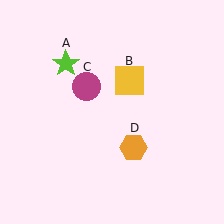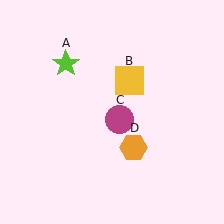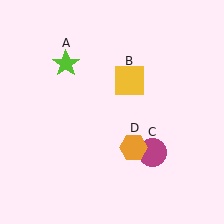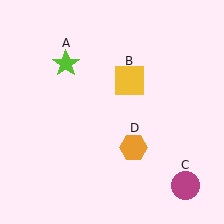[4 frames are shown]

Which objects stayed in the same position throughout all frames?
Lime star (object A) and yellow square (object B) and orange hexagon (object D) remained stationary.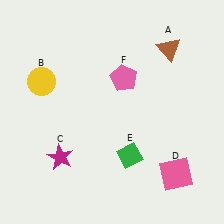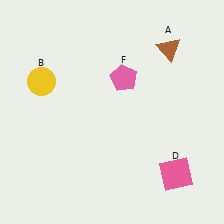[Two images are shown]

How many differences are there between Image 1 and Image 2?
There are 2 differences between the two images.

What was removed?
The green diamond (E), the magenta star (C) were removed in Image 2.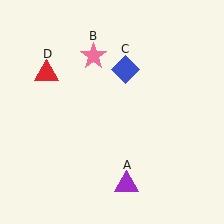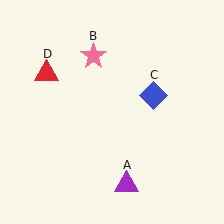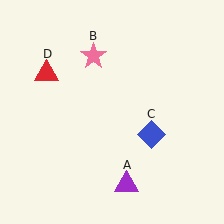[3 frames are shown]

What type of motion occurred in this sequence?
The blue diamond (object C) rotated clockwise around the center of the scene.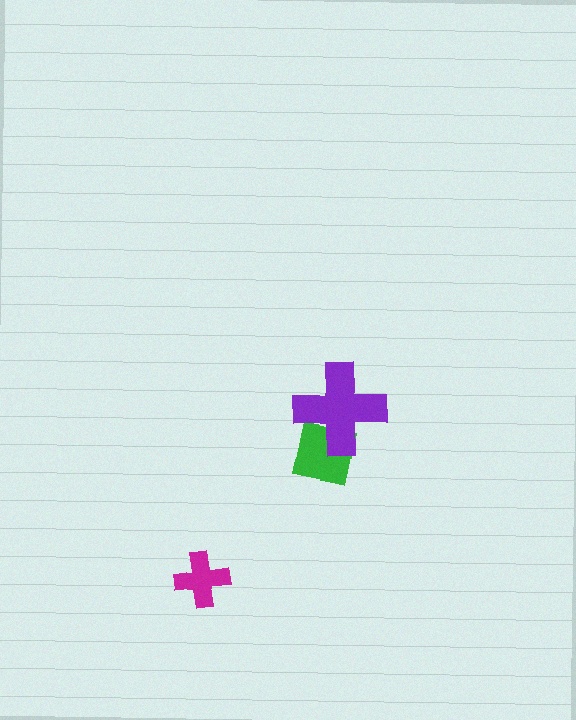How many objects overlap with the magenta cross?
0 objects overlap with the magenta cross.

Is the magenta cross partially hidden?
No, no other shape covers it.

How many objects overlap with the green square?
1 object overlaps with the green square.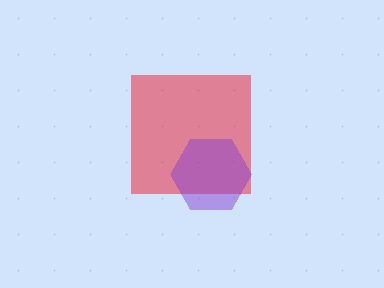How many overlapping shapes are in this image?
There are 2 overlapping shapes in the image.